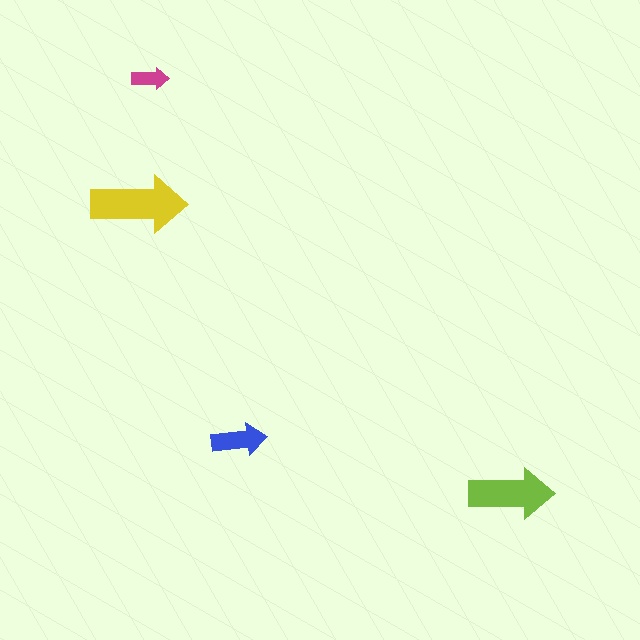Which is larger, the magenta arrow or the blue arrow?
The blue one.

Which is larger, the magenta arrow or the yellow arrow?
The yellow one.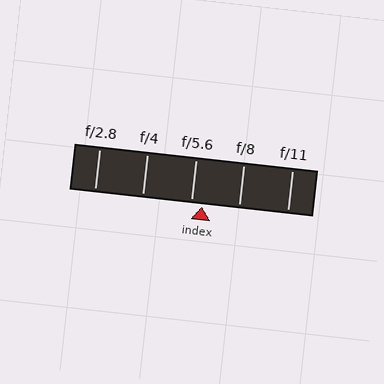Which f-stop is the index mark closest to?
The index mark is closest to f/5.6.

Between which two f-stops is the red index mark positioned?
The index mark is between f/5.6 and f/8.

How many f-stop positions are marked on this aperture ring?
There are 5 f-stop positions marked.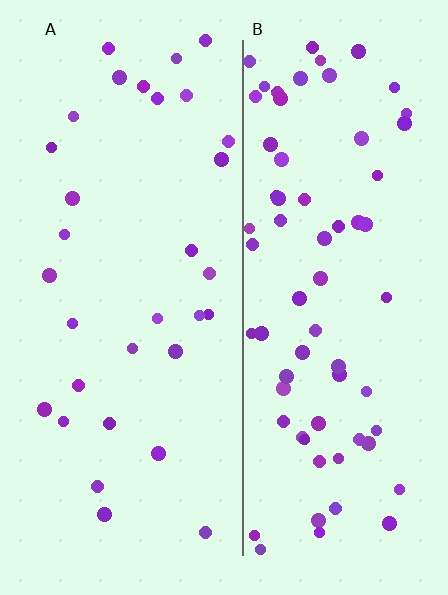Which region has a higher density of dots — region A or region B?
B (the right).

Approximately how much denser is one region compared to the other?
Approximately 2.3× — region B over region A.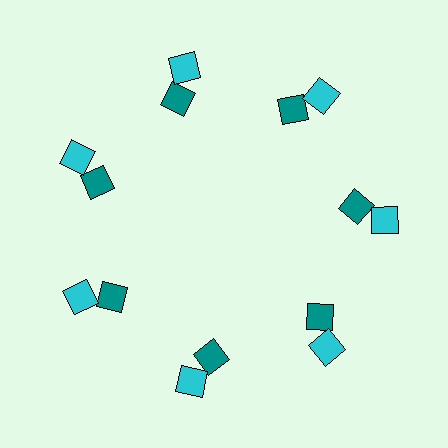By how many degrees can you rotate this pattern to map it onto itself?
The pattern maps onto itself every 51 degrees of rotation.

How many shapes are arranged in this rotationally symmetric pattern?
There are 14 shapes, arranged in 7 groups of 2.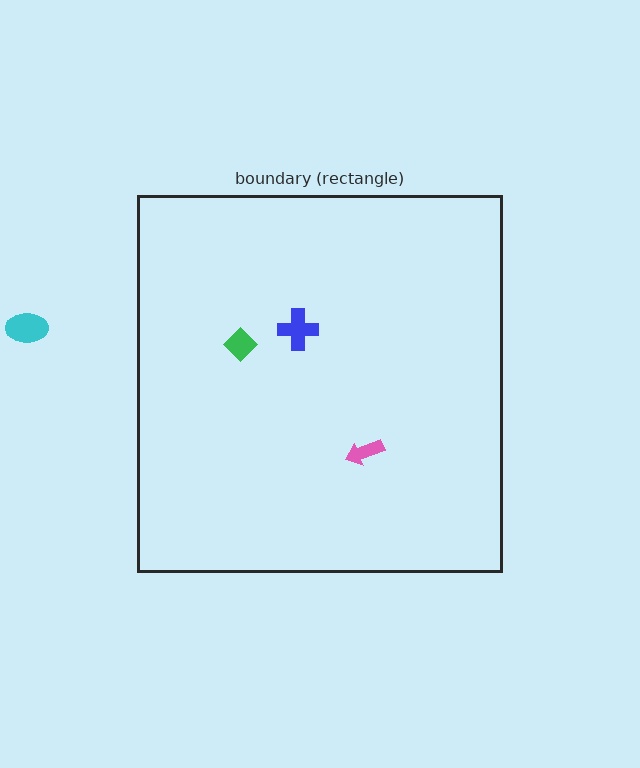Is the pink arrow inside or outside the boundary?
Inside.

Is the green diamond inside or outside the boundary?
Inside.